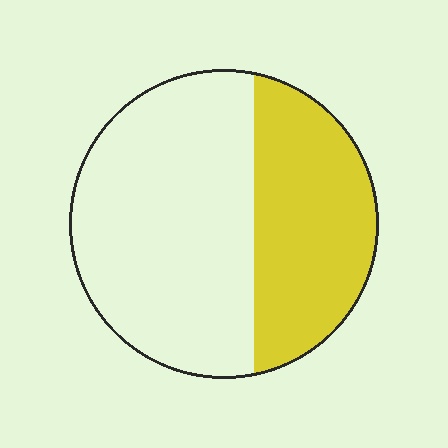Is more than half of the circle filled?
No.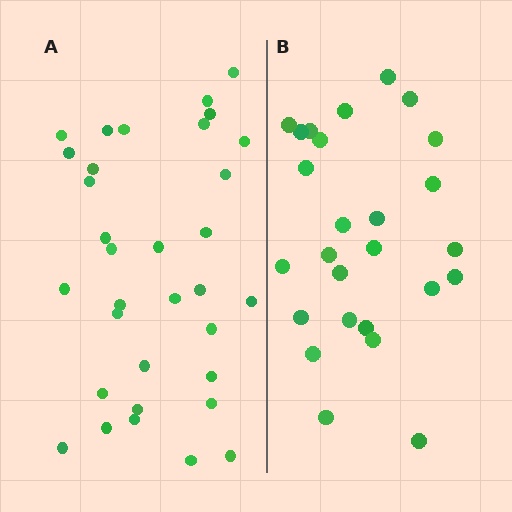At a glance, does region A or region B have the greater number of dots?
Region A (the left region) has more dots.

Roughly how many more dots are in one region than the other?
Region A has roughly 8 or so more dots than region B.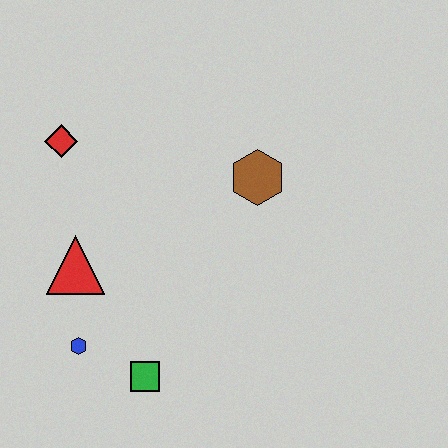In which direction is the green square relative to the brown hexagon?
The green square is below the brown hexagon.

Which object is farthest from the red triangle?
The brown hexagon is farthest from the red triangle.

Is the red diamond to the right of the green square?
No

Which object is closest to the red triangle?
The blue hexagon is closest to the red triangle.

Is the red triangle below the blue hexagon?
No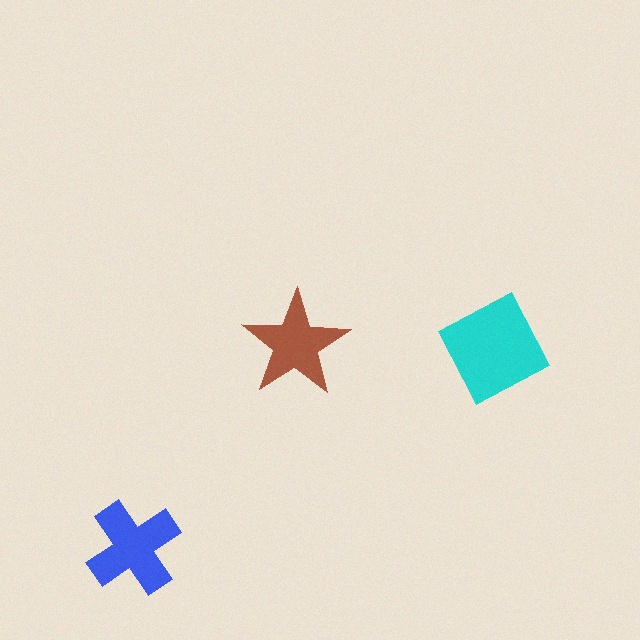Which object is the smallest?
The brown star.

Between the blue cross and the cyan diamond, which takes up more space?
The cyan diamond.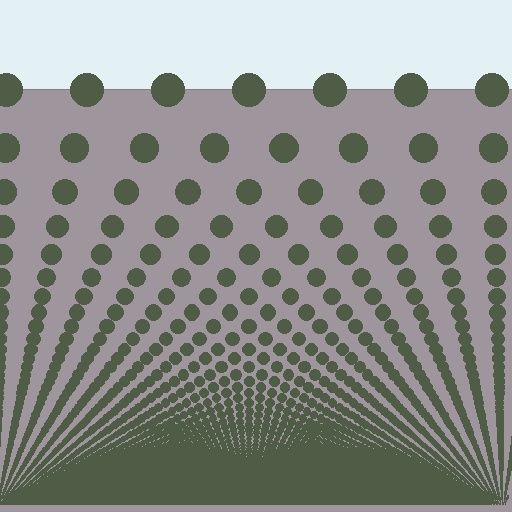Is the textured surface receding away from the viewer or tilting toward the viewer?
The surface appears to tilt toward the viewer. Texture elements get larger and sparser toward the top.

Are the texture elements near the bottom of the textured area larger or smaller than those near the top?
Smaller. The gradient is inverted — elements near the bottom are smaller and denser.